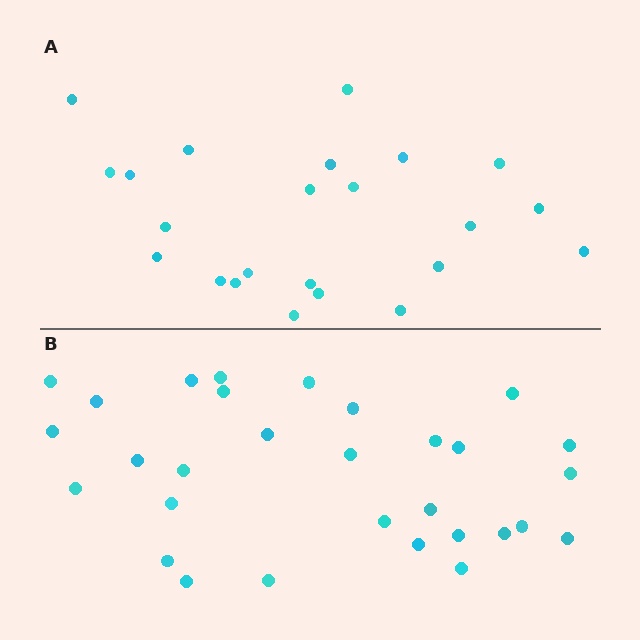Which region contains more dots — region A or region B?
Region B (the bottom region) has more dots.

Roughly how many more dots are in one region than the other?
Region B has roughly 8 or so more dots than region A.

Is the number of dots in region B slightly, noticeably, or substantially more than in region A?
Region B has noticeably more, but not dramatically so. The ratio is roughly 1.3 to 1.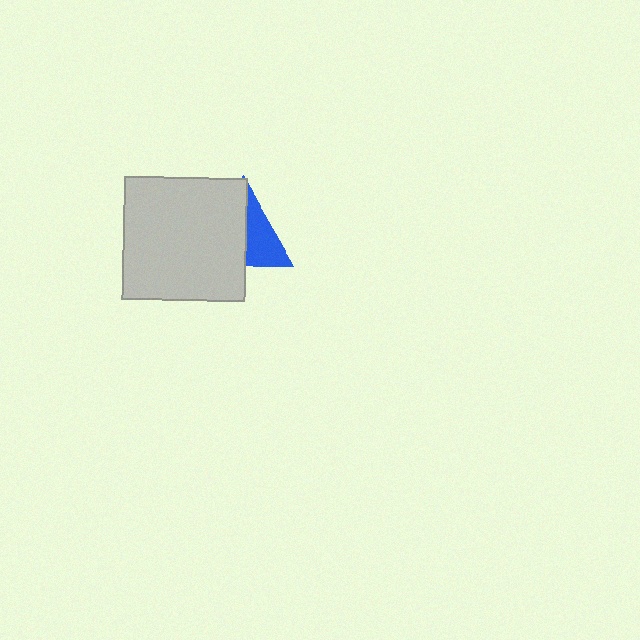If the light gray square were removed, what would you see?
You would see the complete blue triangle.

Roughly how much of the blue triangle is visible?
A small part of it is visible (roughly 41%).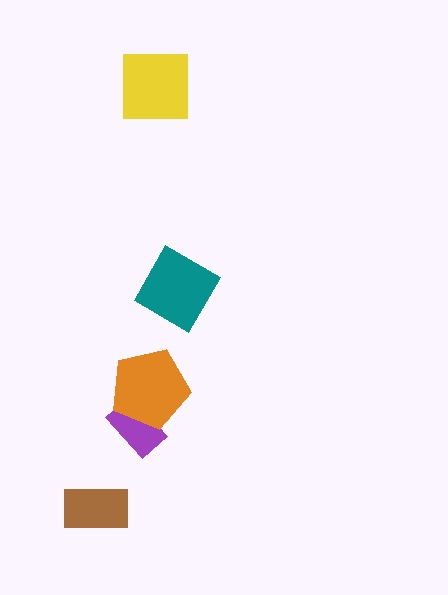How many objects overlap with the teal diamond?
0 objects overlap with the teal diamond.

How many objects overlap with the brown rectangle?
0 objects overlap with the brown rectangle.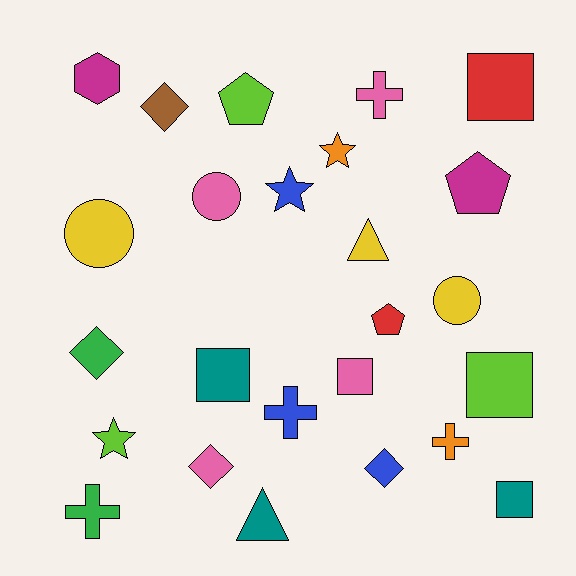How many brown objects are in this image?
There is 1 brown object.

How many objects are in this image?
There are 25 objects.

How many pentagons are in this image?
There are 3 pentagons.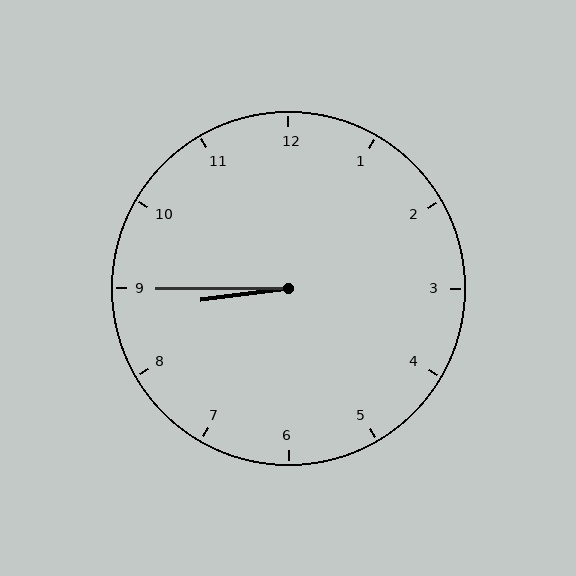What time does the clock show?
8:45.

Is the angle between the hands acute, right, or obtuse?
It is acute.